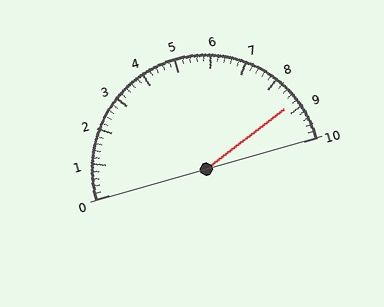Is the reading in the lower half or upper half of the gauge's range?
The reading is in the upper half of the range (0 to 10).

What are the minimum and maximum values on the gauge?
The gauge ranges from 0 to 10.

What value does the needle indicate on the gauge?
The needle indicates approximately 8.8.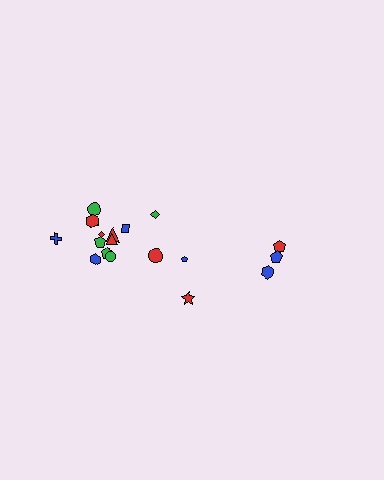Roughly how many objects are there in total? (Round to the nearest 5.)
Roughly 20 objects in total.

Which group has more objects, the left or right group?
The left group.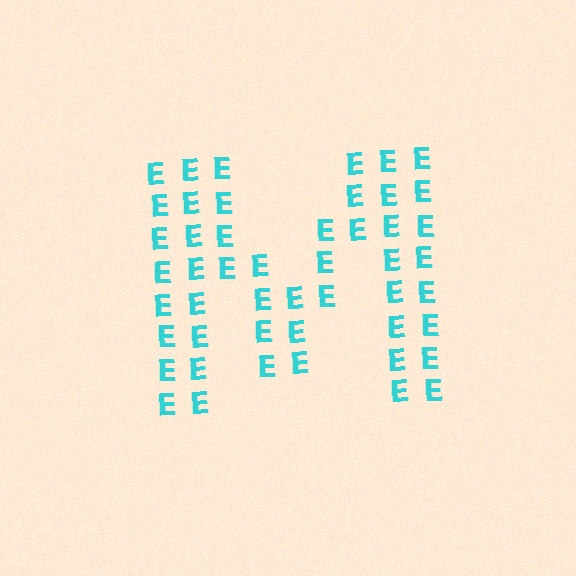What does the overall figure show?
The overall figure shows the letter M.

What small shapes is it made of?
It is made of small letter E's.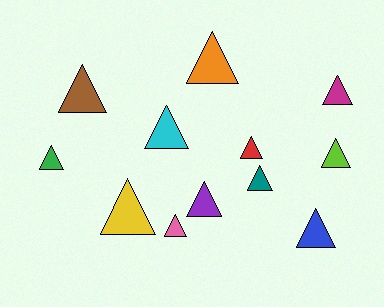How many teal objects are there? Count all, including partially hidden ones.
There is 1 teal object.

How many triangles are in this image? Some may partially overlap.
There are 12 triangles.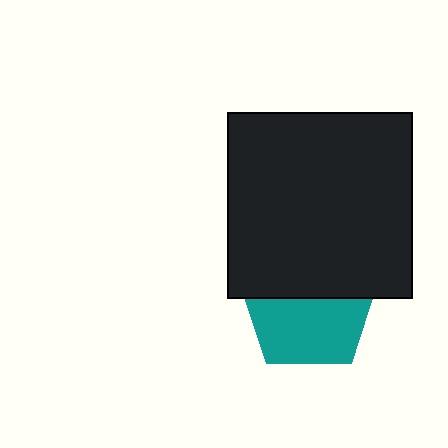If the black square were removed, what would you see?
You would see the complete teal pentagon.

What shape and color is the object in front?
The object in front is a black square.